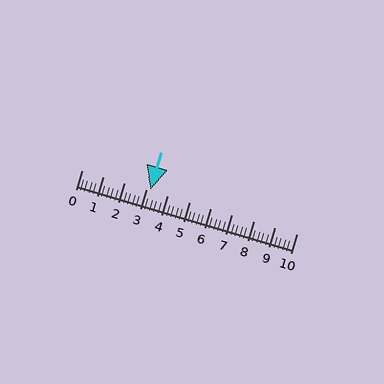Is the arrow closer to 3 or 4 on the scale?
The arrow is closer to 3.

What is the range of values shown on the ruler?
The ruler shows values from 0 to 10.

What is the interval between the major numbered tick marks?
The major tick marks are spaced 1 units apart.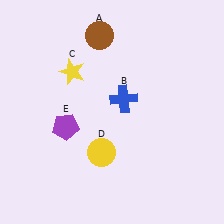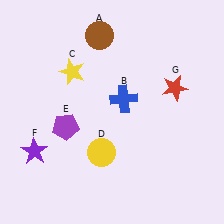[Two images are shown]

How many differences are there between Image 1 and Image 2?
There are 2 differences between the two images.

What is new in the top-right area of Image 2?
A red star (G) was added in the top-right area of Image 2.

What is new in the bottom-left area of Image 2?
A purple star (F) was added in the bottom-left area of Image 2.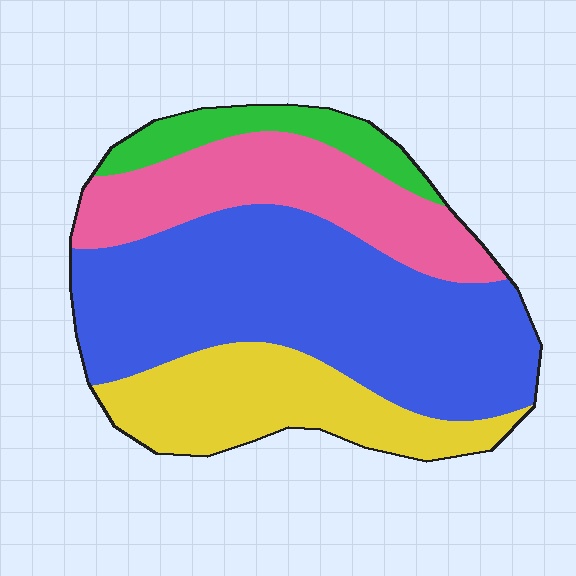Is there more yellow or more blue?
Blue.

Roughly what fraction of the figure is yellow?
Yellow covers 21% of the figure.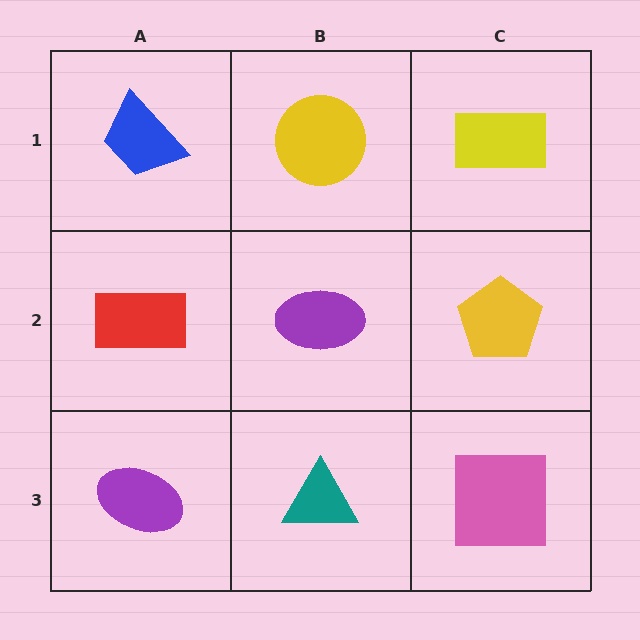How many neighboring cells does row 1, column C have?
2.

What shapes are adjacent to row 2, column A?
A blue trapezoid (row 1, column A), a purple ellipse (row 3, column A), a purple ellipse (row 2, column B).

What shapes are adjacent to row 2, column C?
A yellow rectangle (row 1, column C), a pink square (row 3, column C), a purple ellipse (row 2, column B).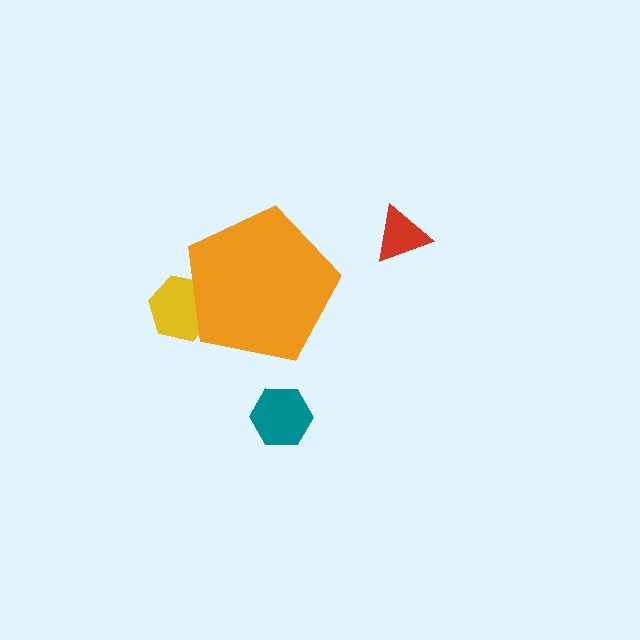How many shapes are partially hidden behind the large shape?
1 shape is partially hidden.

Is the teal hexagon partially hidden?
No, the teal hexagon is fully visible.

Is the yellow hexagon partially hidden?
Yes, the yellow hexagon is partially hidden behind the orange pentagon.